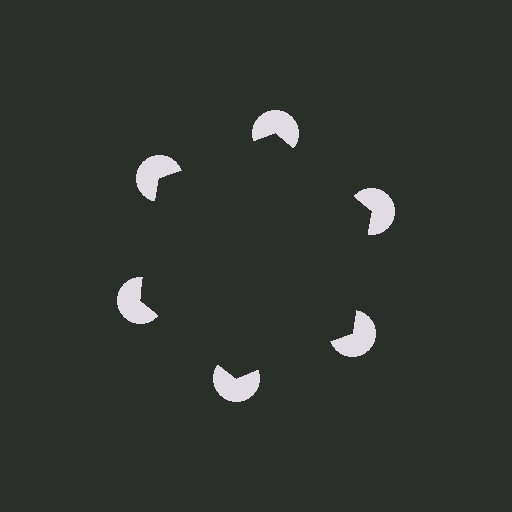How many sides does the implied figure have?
6 sides.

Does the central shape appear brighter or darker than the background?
It typically appears slightly darker than the background, even though no actual brightness change is drawn.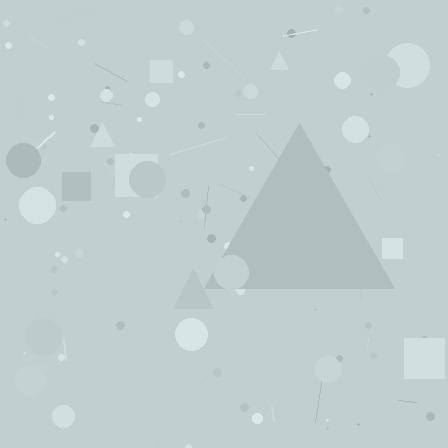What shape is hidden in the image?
A triangle is hidden in the image.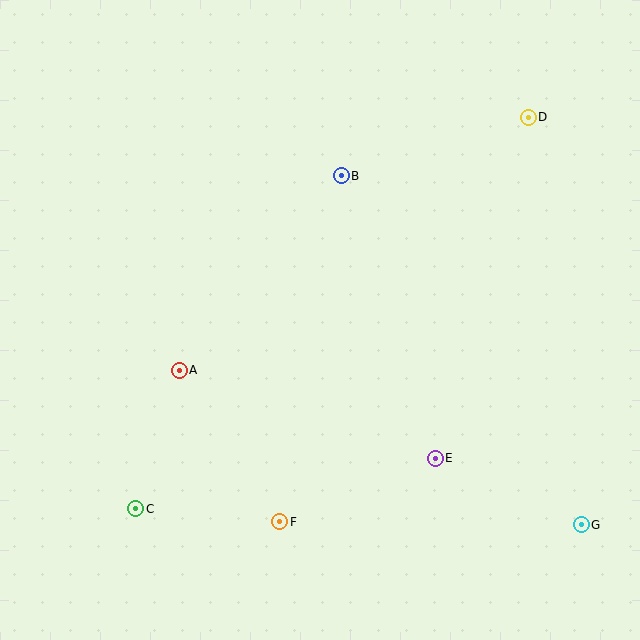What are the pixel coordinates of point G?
Point G is at (581, 525).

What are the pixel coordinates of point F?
Point F is at (280, 522).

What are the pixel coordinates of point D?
Point D is at (528, 117).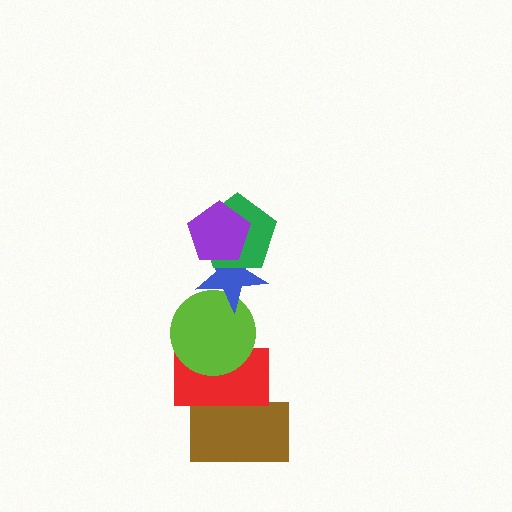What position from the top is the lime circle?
The lime circle is 4th from the top.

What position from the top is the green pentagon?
The green pentagon is 2nd from the top.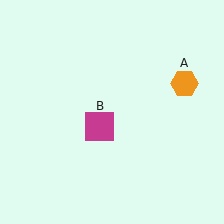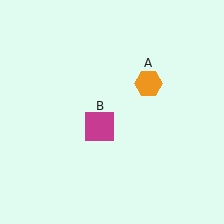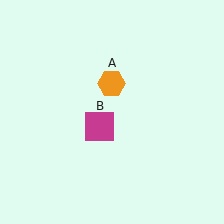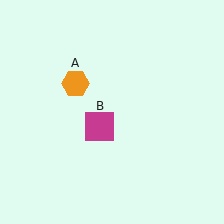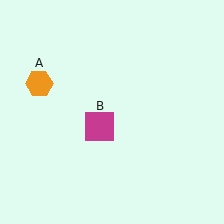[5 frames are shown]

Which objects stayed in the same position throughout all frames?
Magenta square (object B) remained stationary.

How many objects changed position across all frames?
1 object changed position: orange hexagon (object A).